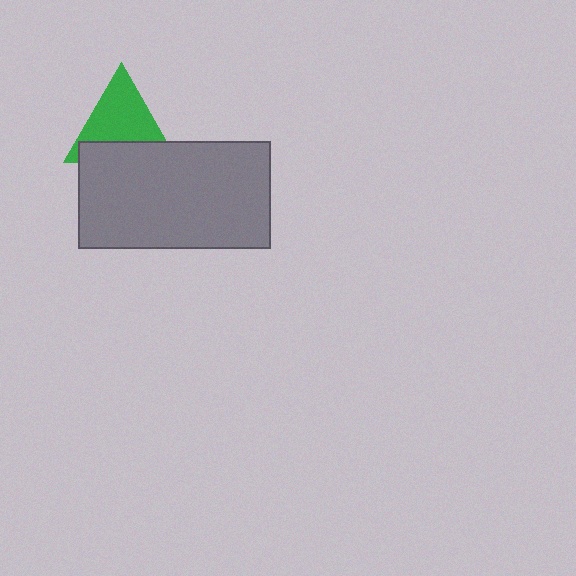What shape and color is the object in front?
The object in front is a gray rectangle.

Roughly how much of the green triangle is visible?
About half of it is visible (roughly 65%).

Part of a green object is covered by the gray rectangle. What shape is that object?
It is a triangle.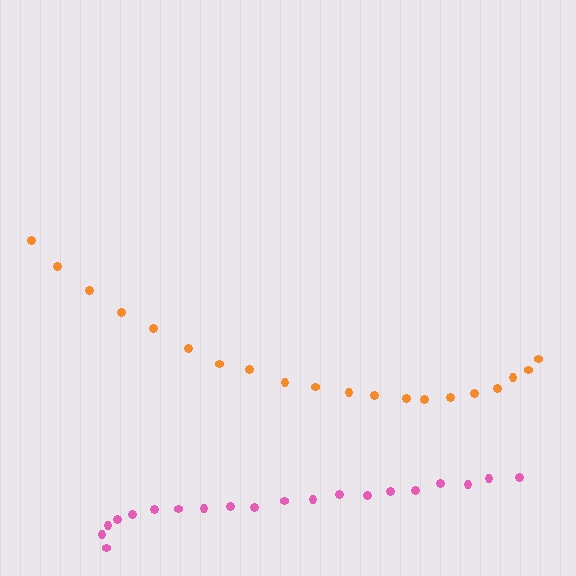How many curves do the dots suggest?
There are 2 distinct paths.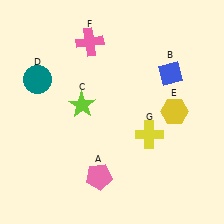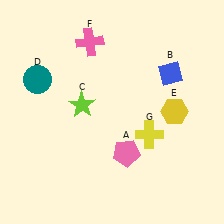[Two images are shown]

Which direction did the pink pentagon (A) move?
The pink pentagon (A) moved right.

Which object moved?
The pink pentagon (A) moved right.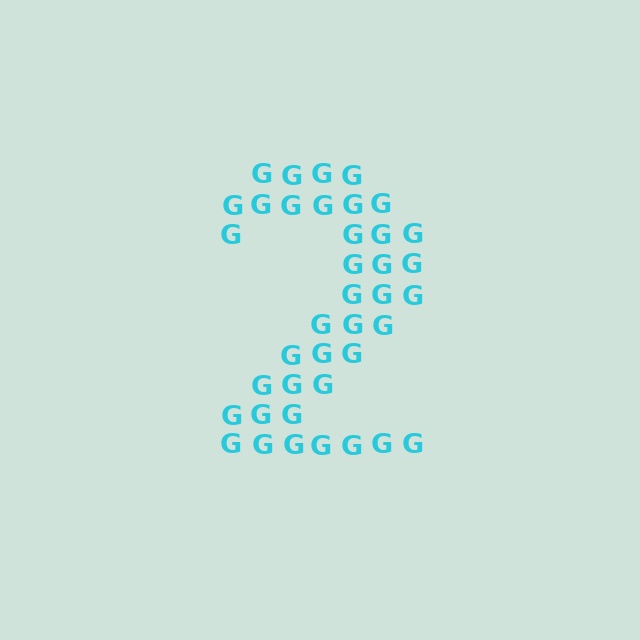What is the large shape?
The large shape is the digit 2.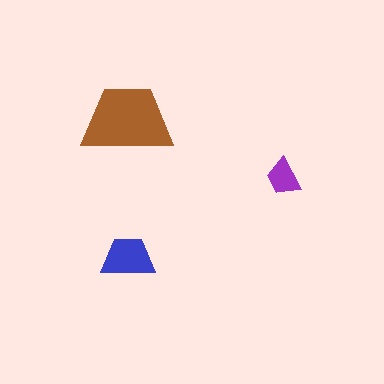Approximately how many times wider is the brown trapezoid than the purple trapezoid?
About 2.5 times wider.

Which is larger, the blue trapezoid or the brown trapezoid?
The brown one.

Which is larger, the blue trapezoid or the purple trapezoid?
The blue one.